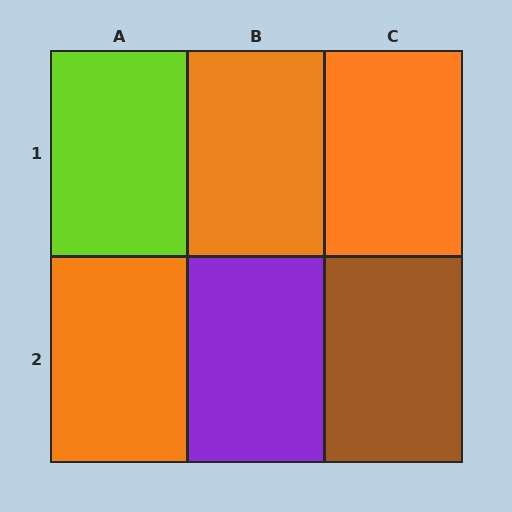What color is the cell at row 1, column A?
Lime.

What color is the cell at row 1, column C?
Orange.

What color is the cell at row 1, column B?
Orange.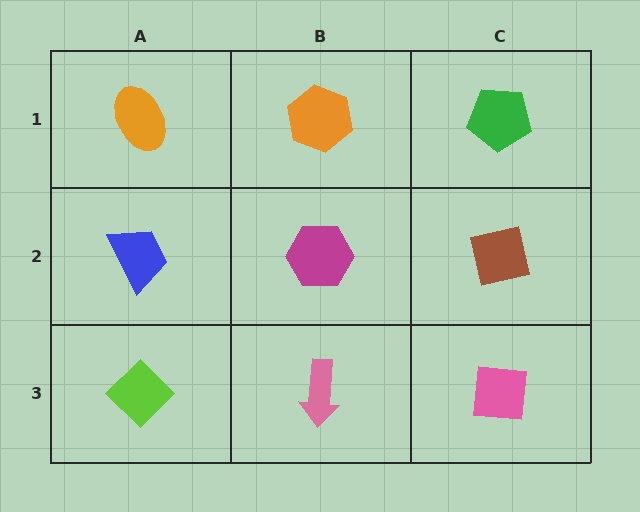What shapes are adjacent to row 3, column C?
A brown square (row 2, column C), a pink arrow (row 3, column B).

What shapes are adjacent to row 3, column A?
A blue trapezoid (row 2, column A), a pink arrow (row 3, column B).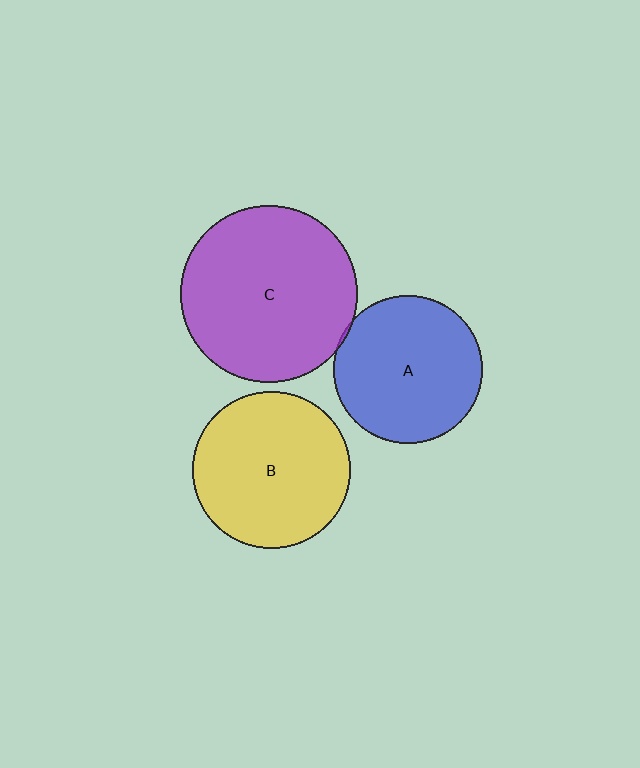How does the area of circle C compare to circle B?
Approximately 1.3 times.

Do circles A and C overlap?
Yes.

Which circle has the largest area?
Circle C (purple).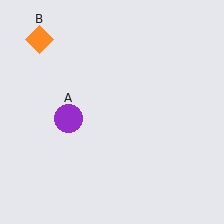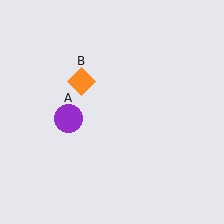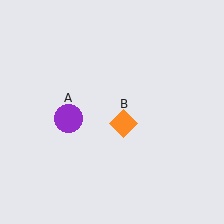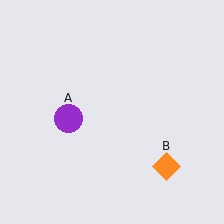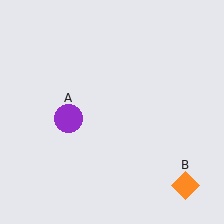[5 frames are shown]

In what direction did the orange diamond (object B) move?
The orange diamond (object B) moved down and to the right.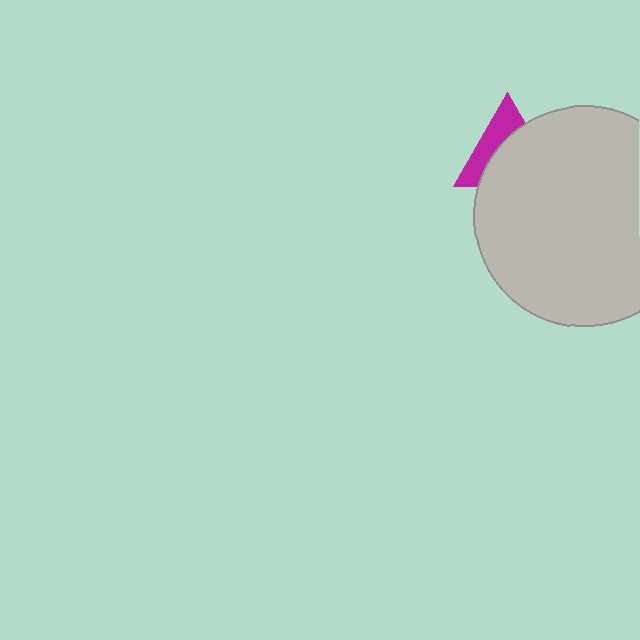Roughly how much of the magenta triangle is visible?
A small part of it is visible (roughly 40%).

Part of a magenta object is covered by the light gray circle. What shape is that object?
It is a triangle.